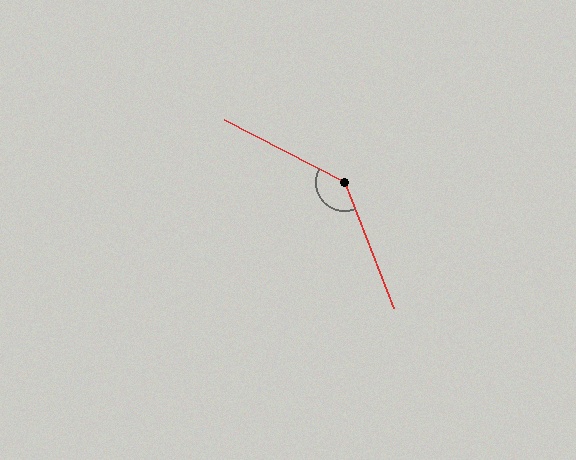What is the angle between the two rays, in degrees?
Approximately 138 degrees.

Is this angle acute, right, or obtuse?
It is obtuse.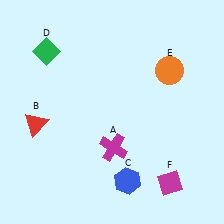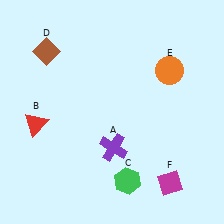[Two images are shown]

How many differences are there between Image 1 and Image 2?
There are 3 differences between the two images.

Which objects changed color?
A changed from magenta to purple. C changed from blue to green. D changed from green to brown.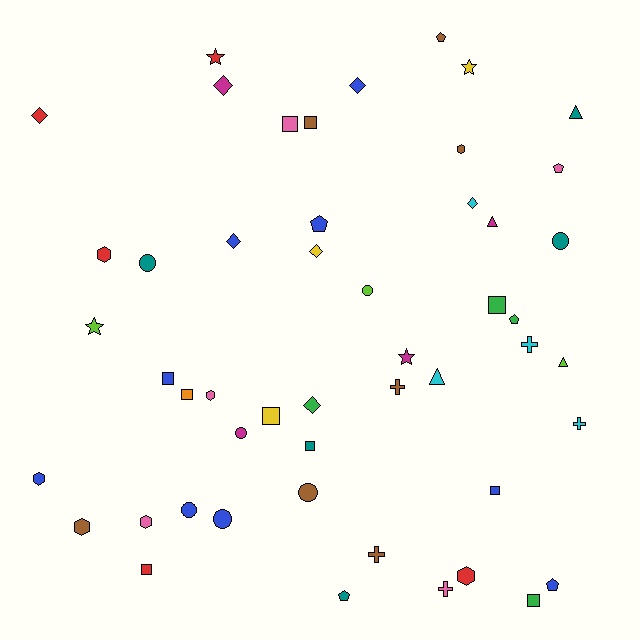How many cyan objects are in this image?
There are 4 cyan objects.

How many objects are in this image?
There are 50 objects.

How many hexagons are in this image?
There are 7 hexagons.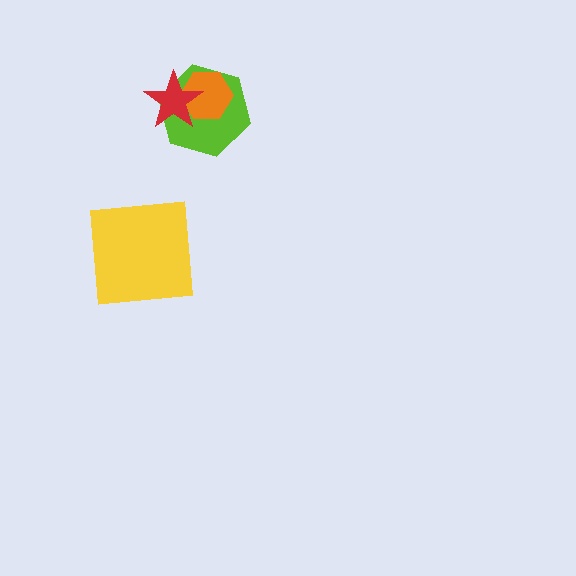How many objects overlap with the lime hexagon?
2 objects overlap with the lime hexagon.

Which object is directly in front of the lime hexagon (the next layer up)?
The orange hexagon is directly in front of the lime hexagon.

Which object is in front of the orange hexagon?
The red star is in front of the orange hexagon.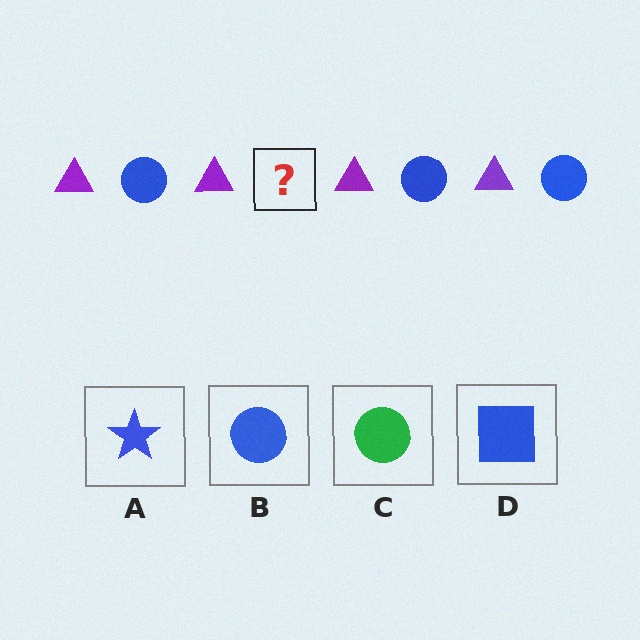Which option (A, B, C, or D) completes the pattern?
B.